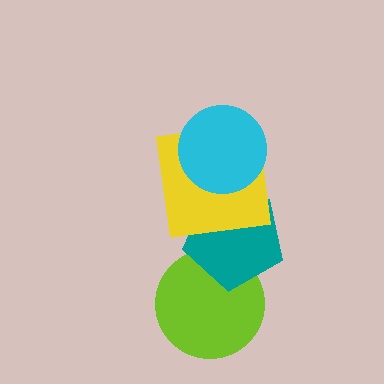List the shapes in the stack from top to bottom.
From top to bottom: the cyan circle, the yellow square, the teal pentagon, the lime circle.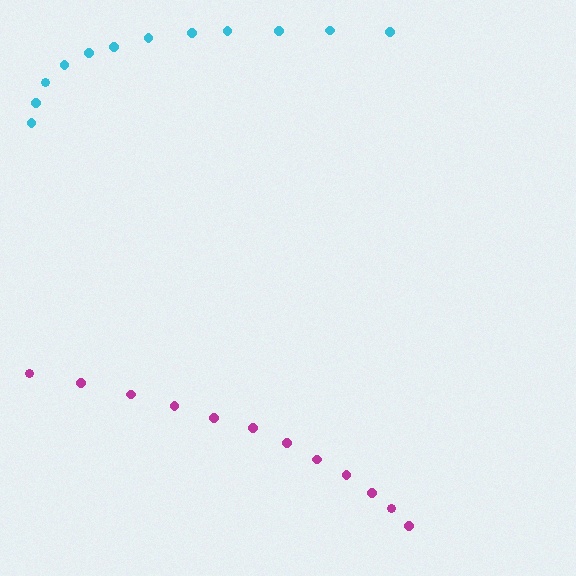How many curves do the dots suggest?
There are 2 distinct paths.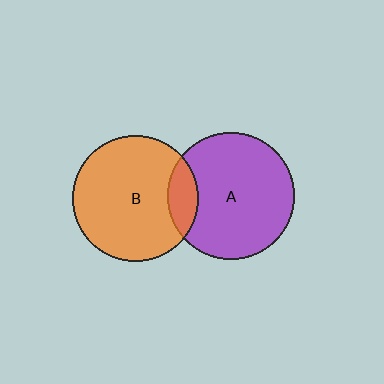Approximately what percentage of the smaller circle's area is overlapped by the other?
Approximately 15%.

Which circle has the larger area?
Circle A (purple).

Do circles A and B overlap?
Yes.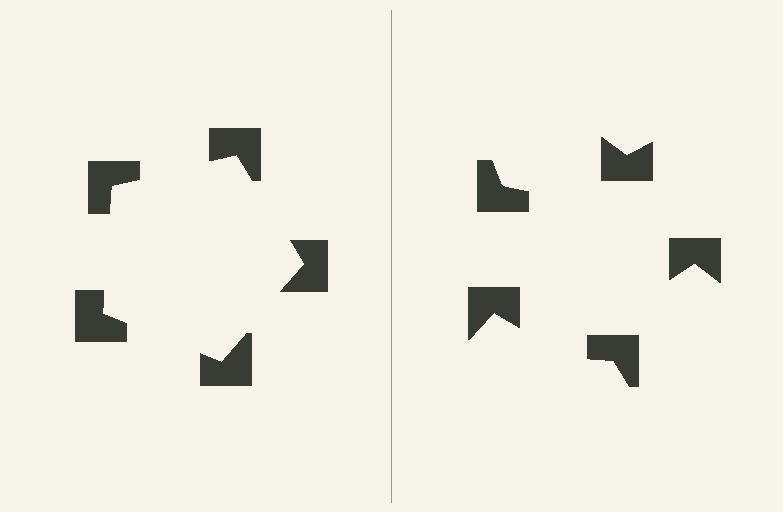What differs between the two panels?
The notched squares are positioned identically on both sides; only the wedge orientations differ. On the left they align to a pentagon; on the right they are misaligned.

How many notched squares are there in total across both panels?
10 — 5 on each side.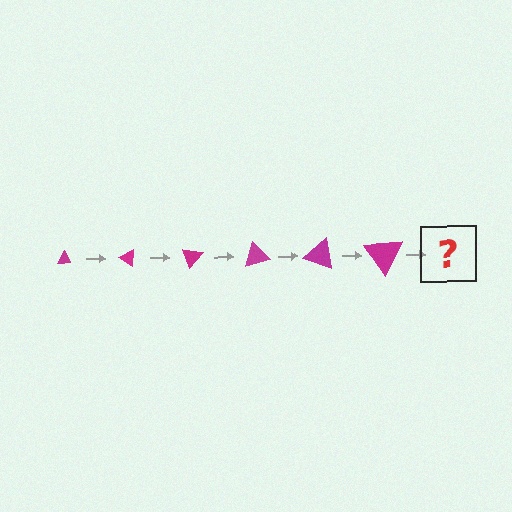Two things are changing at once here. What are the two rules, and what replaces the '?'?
The two rules are that the triangle grows larger each step and it rotates 35 degrees each step. The '?' should be a triangle, larger than the previous one and rotated 210 degrees from the start.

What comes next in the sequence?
The next element should be a triangle, larger than the previous one and rotated 210 degrees from the start.